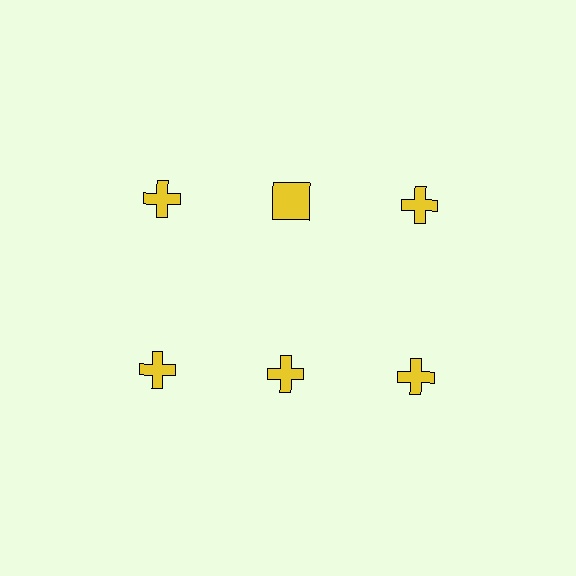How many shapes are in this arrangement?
There are 6 shapes arranged in a grid pattern.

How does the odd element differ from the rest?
It has a different shape: square instead of cross.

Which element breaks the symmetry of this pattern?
The yellow square in the top row, second from left column breaks the symmetry. All other shapes are yellow crosses.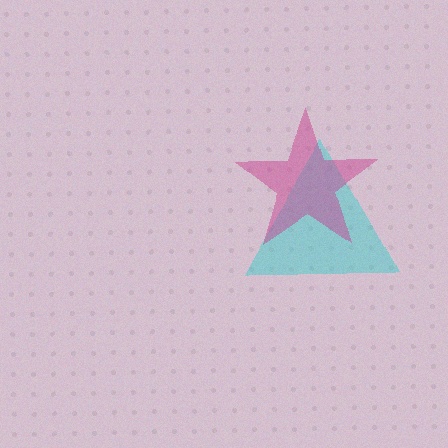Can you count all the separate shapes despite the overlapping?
Yes, there are 2 separate shapes.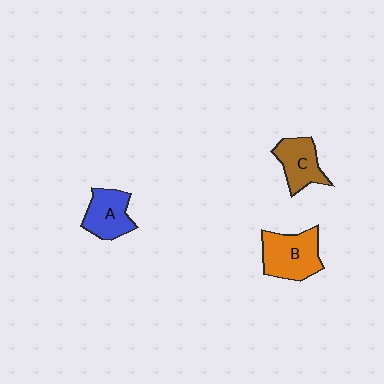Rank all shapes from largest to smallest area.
From largest to smallest: B (orange), A (blue), C (brown).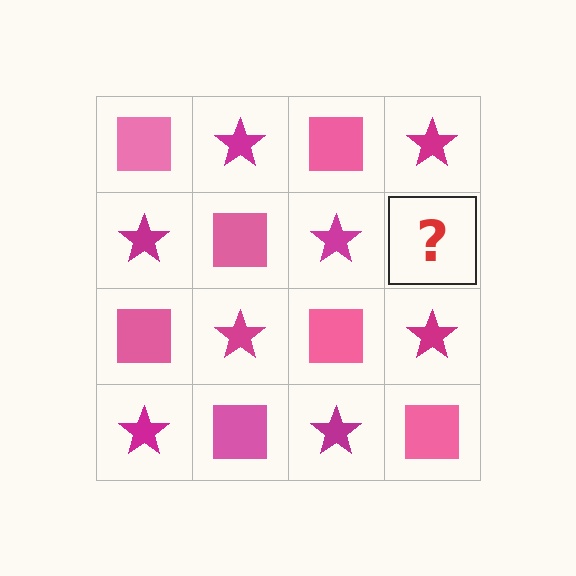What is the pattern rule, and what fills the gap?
The rule is that it alternates pink square and magenta star in a checkerboard pattern. The gap should be filled with a pink square.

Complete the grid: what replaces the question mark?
The question mark should be replaced with a pink square.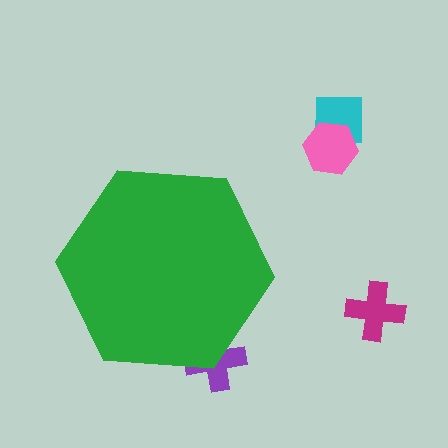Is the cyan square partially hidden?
No, the cyan square is fully visible.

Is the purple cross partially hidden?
Yes, the purple cross is partially hidden behind the green hexagon.